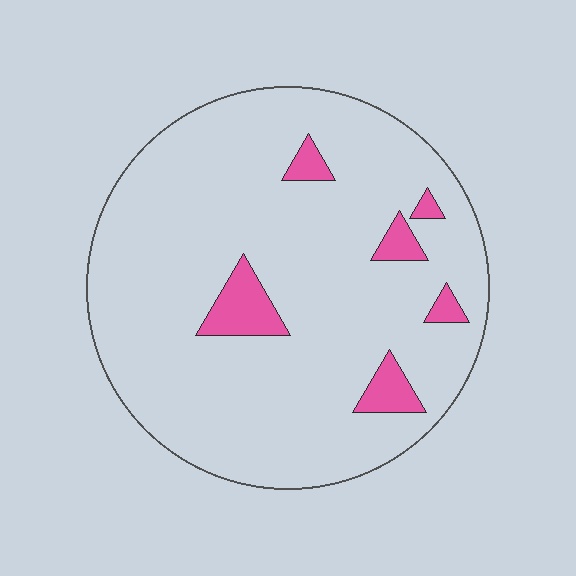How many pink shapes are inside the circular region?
6.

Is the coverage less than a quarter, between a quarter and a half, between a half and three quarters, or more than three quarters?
Less than a quarter.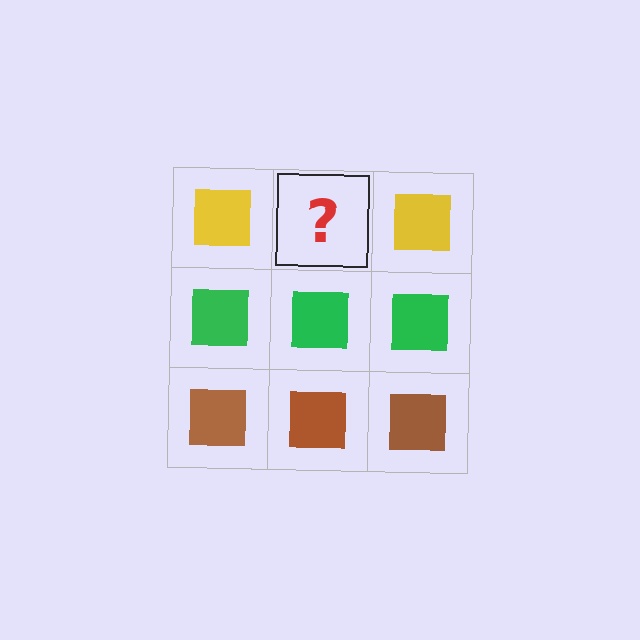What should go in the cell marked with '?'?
The missing cell should contain a yellow square.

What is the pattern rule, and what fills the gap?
The rule is that each row has a consistent color. The gap should be filled with a yellow square.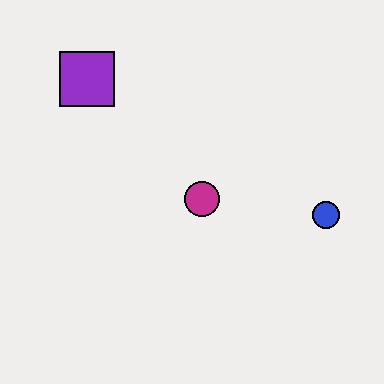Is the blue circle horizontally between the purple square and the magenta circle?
No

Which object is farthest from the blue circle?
The purple square is farthest from the blue circle.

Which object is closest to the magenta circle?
The blue circle is closest to the magenta circle.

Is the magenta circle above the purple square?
No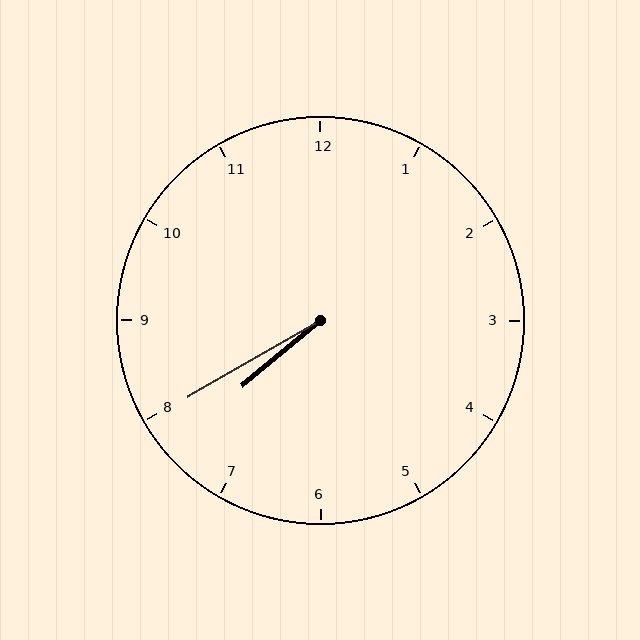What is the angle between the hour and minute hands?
Approximately 10 degrees.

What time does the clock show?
7:40.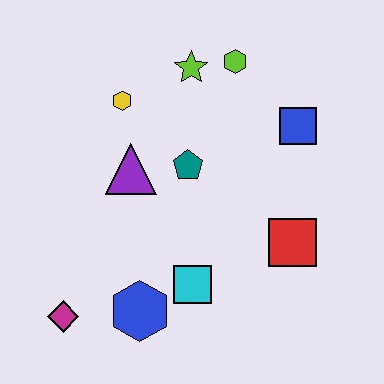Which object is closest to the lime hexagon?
The lime star is closest to the lime hexagon.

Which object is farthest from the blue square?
The magenta diamond is farthest from the blue square.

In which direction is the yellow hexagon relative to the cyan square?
The yellow hexagon is above the cyan square.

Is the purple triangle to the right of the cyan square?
No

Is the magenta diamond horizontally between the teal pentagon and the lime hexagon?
No